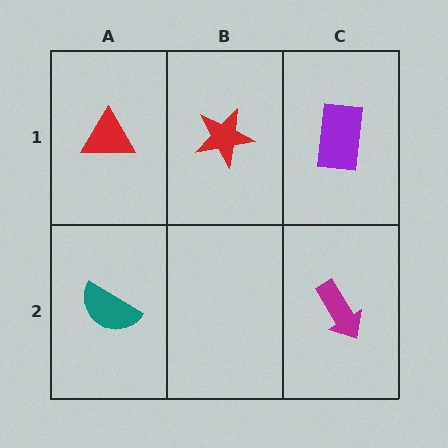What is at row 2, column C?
A magenta arrow.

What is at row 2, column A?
A teal semicircle.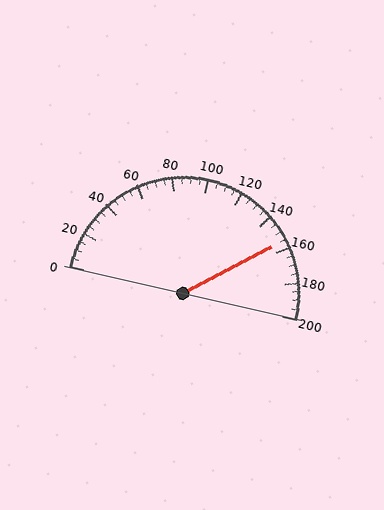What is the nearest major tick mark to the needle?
The nearest major tick mark is 160.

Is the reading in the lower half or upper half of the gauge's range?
The reading is in the upper half of the range (0 to 200).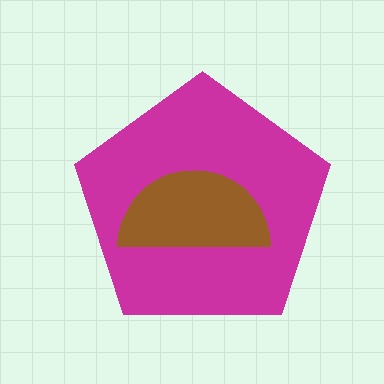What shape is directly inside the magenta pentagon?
The brown semicircle.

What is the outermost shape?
The magenta pentagon.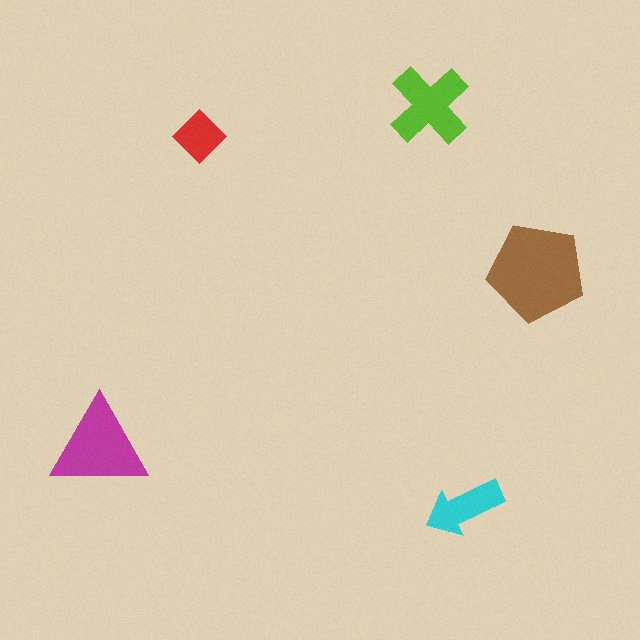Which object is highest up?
The lime cross is topmost.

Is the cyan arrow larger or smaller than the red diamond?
Larger.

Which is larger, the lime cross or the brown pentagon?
The brown pentagon.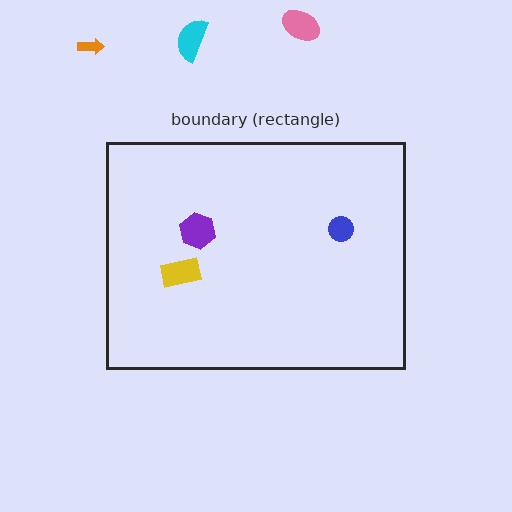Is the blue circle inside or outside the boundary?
Inside.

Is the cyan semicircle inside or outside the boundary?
Outside.